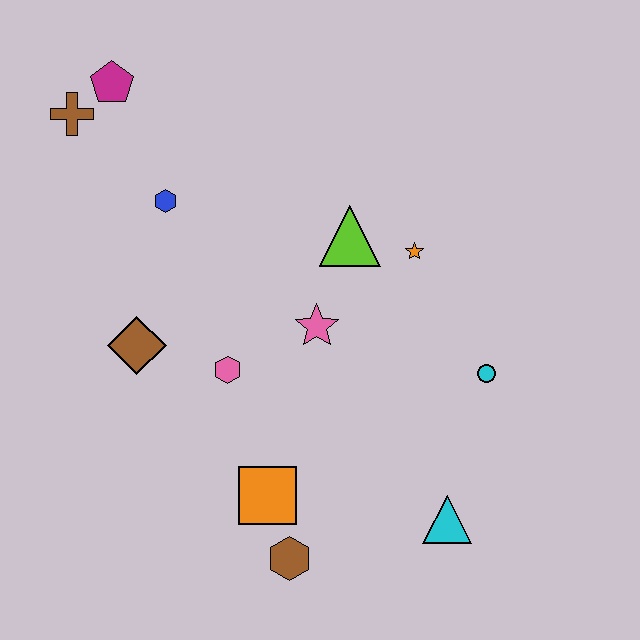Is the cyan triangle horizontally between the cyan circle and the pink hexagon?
Yes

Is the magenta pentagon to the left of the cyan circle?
Yes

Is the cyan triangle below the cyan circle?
Yes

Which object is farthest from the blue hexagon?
The cyan triangle is farthest from the blue hexagon.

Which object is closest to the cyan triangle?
The cyan circle is closest to the cyan triangle.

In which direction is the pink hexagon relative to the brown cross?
The pink hexagon is below the brown cross.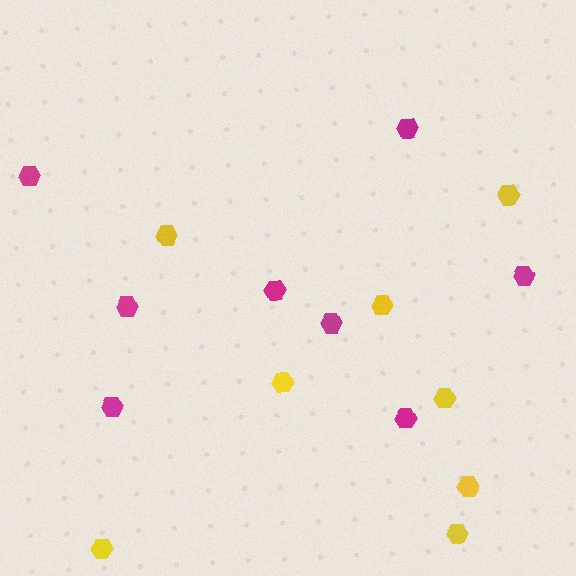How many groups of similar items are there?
There are 2 groups: one group of yellow hexagons (8) and one group of magenta hexagons (8).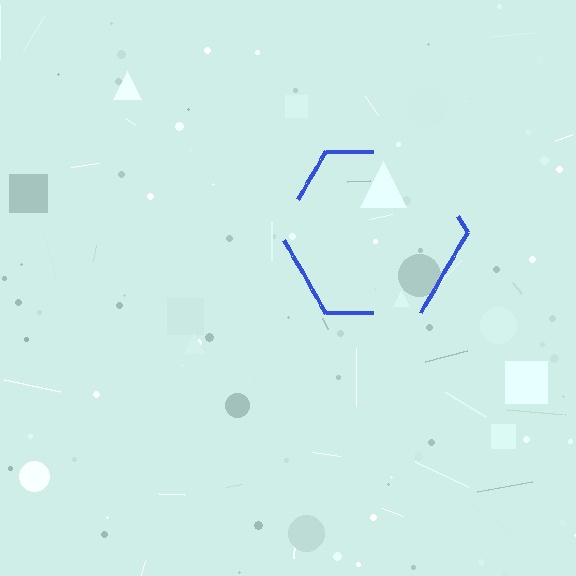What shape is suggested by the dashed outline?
The dashed outline suggests a hexagon.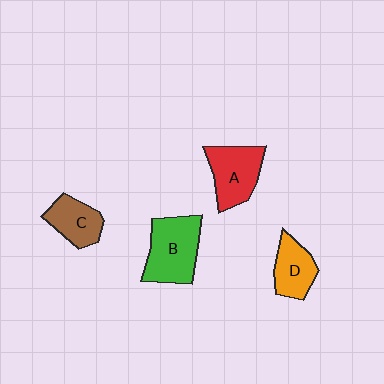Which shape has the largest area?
Shape B (green).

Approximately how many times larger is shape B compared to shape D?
Approximately 1.6 times.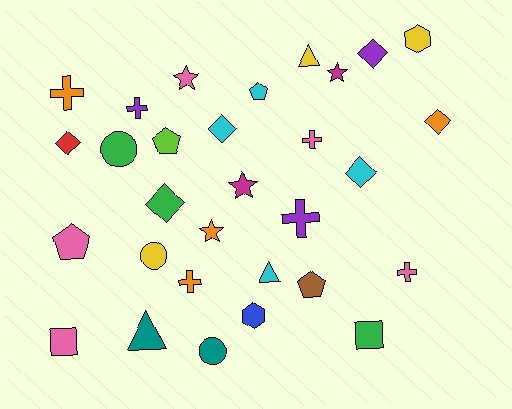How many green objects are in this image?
There are 3 green objects.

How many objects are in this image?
There are 30 objects.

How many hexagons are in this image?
There are 2 hexagons.